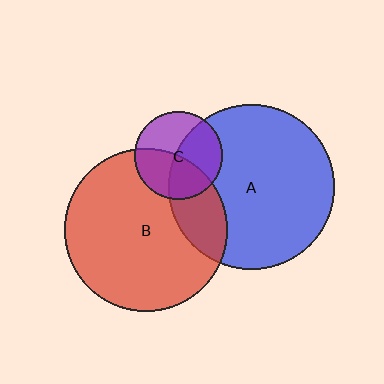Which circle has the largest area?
Circle A (blue).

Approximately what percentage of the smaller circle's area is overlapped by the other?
Approximately 50%.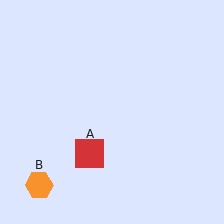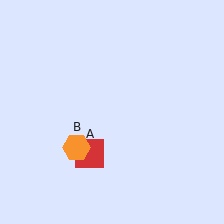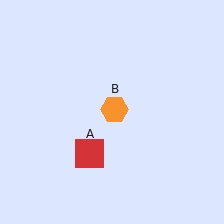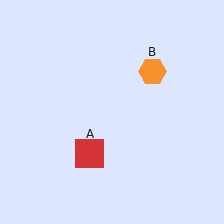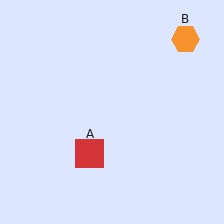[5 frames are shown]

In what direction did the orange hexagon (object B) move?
The orange hexagon (object B) moved up and to the right.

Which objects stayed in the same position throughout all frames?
Red square (object A) remained stationary.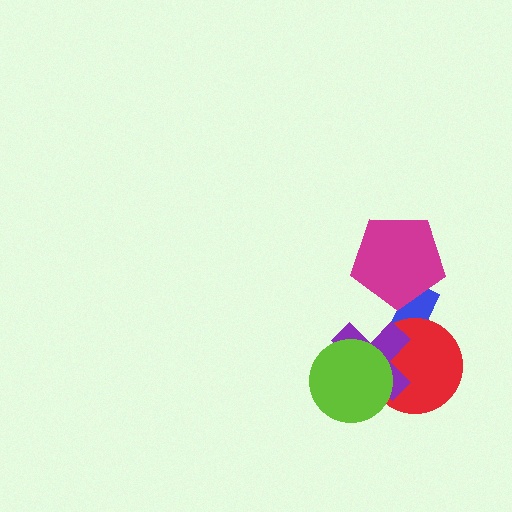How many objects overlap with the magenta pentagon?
1 object overlaps with the magenta pentagon.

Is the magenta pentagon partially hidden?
No, no other shape covers it.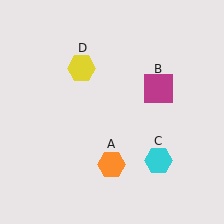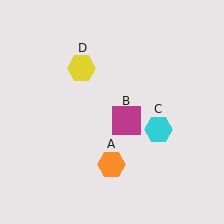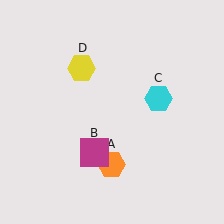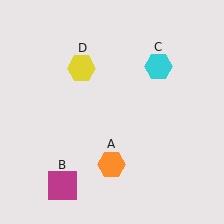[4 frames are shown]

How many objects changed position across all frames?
2 objects changed position: magenta square (object B), cyan hexagon (object C).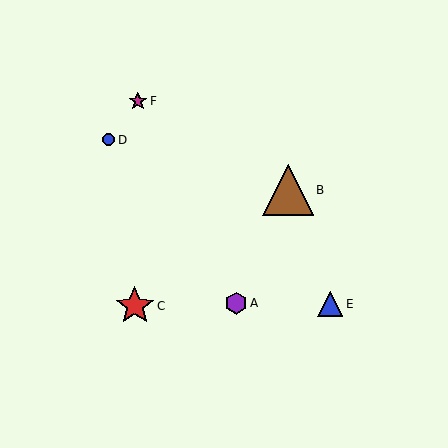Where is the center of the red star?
The center of the red star is at (135, 306).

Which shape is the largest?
The brown triangle (labeled B) is the largest.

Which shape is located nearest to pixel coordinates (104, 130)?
The blue circle (labeled D) at (108, 140) is nearest to that location.